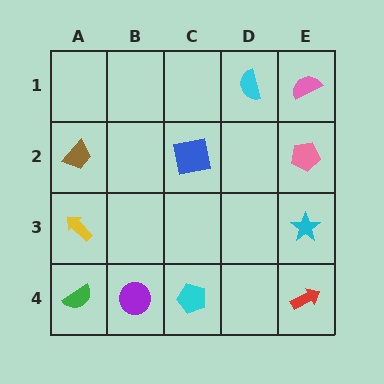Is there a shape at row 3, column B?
No, that cell is empty.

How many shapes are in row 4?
4 shapes.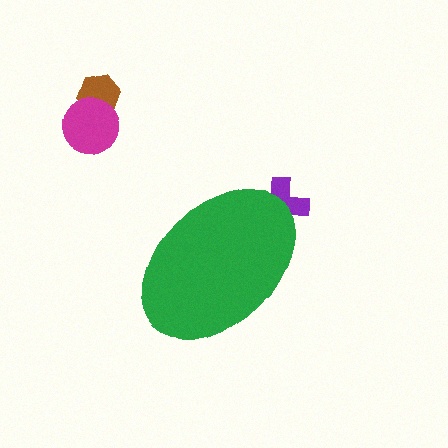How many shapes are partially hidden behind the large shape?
1 shape is partially hidden.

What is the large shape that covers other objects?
A green ellipse.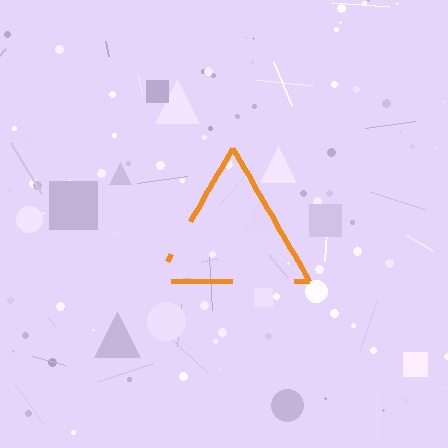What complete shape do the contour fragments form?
The contour fragments form a triangle.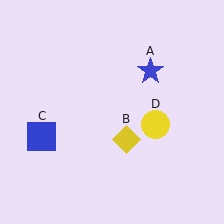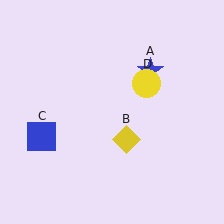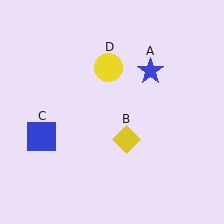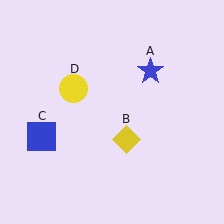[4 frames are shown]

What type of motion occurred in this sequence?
The yellow circle (object D) rotated counterclockwise around the center of the scene.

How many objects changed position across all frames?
1 object changed position: yellow circle (object D).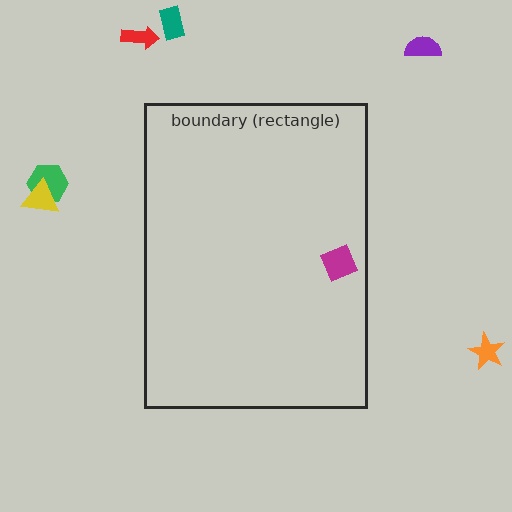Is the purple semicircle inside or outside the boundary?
Outside.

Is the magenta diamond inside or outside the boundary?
Inside.